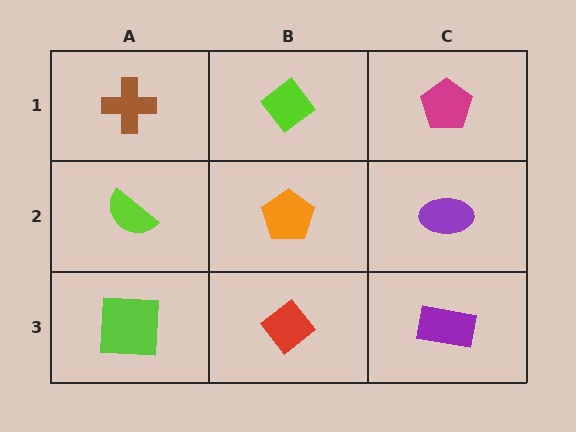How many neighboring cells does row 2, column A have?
3.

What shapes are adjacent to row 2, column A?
A brown cross (row 1, column A), a lime square (row 3, column A), an orange pentagon (row 2, column B).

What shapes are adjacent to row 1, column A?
A lime semicircle (row 2, column A), a lime diamond (row 1, column B).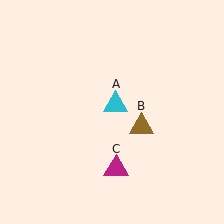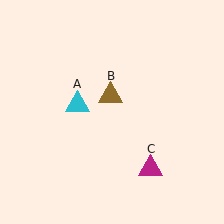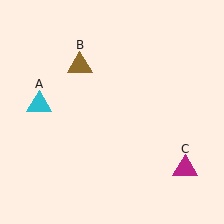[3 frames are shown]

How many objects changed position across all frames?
3 objects changed position: cyan triangle (object A), brown triangle (object B), magenta triangle (object C).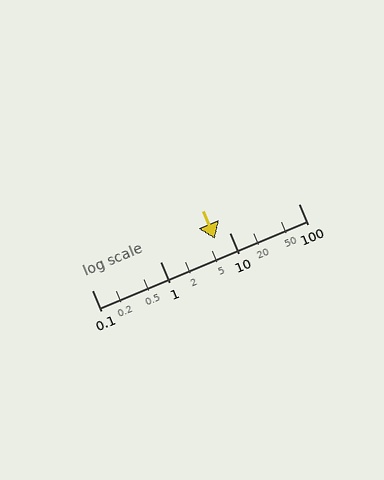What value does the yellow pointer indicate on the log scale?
The pointer indicates approximately 6.2.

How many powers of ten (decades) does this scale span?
The scale spans 3 decades, from 0.1 to 100.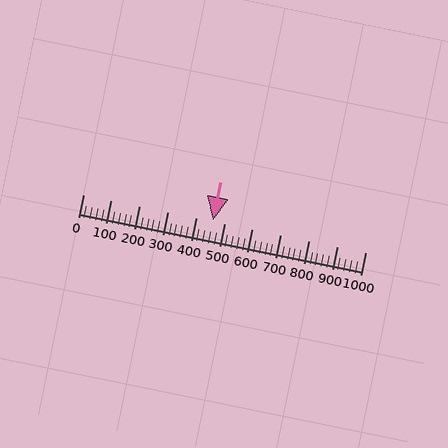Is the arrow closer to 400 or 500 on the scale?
The arrow is closer to 500.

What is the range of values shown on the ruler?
The ruler shows values from 0 to 1000.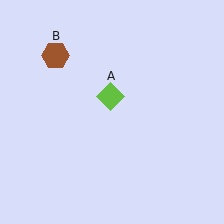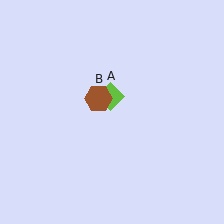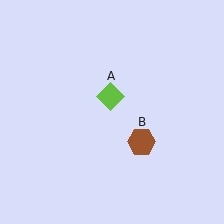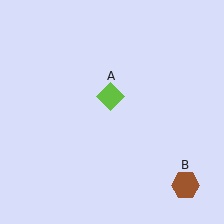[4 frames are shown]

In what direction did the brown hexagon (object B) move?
The brown hexagon (object B) moved down and to the right.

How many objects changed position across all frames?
1 object changed position: brown hexagon (object B).